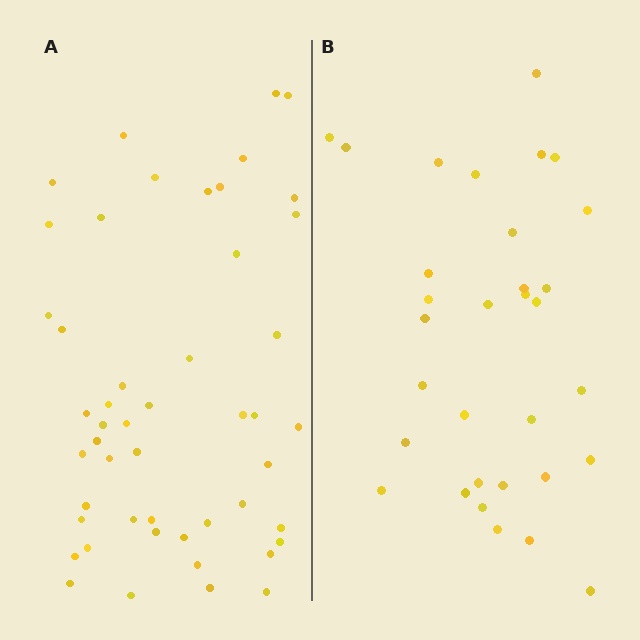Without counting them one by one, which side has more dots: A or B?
Region A (the left region) has more dots.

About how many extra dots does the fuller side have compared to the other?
Region A has approximately 15 more dots than region B.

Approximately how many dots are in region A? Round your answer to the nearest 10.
About 50 dots. (The exact count is 49, which rounds to 50.)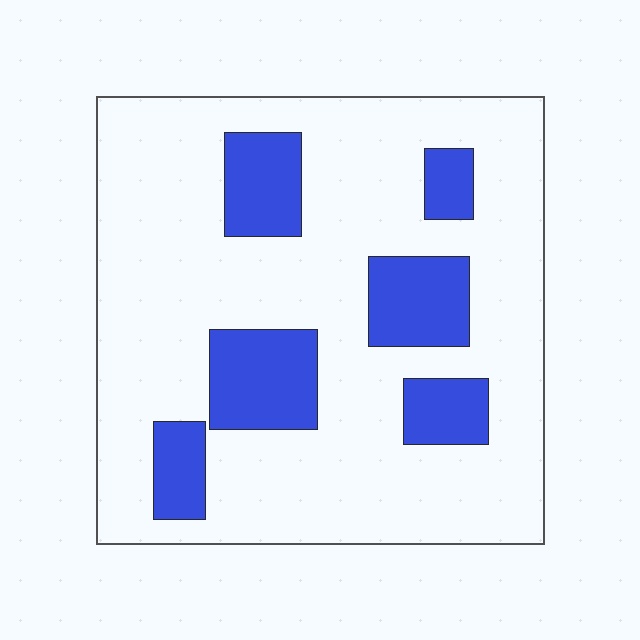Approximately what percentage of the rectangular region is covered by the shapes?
Approximately 20%.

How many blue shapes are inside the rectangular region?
6.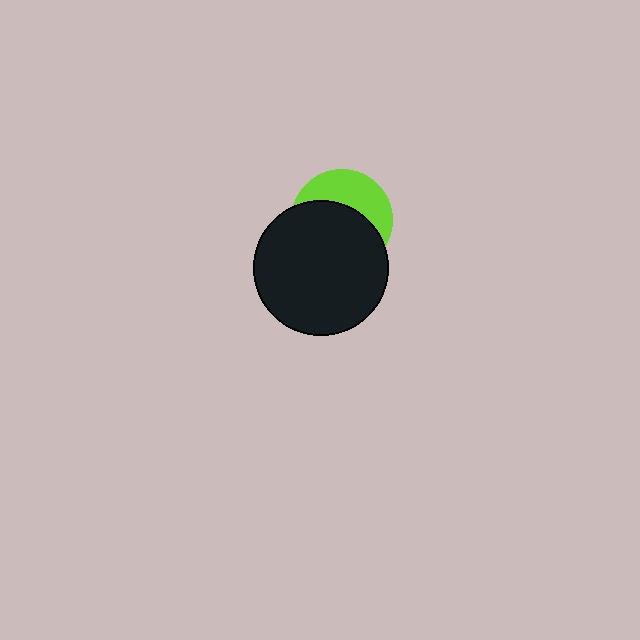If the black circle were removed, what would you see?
You would see the complete lime circle.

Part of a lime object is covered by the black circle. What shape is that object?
It is a circle.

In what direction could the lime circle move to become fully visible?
The lime circle could move up. That would shift it out from behind the black circle entirely.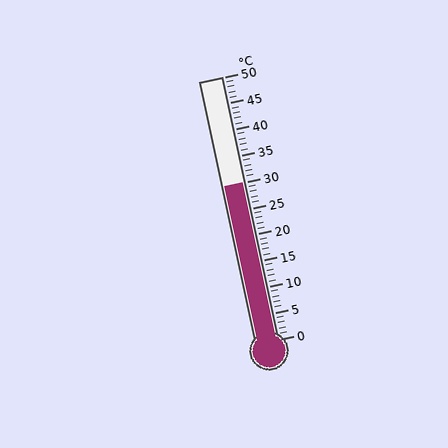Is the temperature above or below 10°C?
The temperature is above 10°C.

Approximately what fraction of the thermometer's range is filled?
The thermometer is filled to approximately 60% of its range.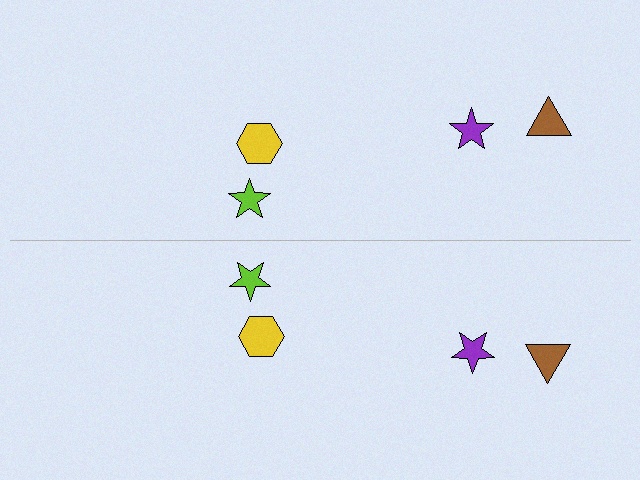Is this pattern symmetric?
Yes, this pattern has bilateral (reflection) symmetry.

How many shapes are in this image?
There are 8 shapes in this image.